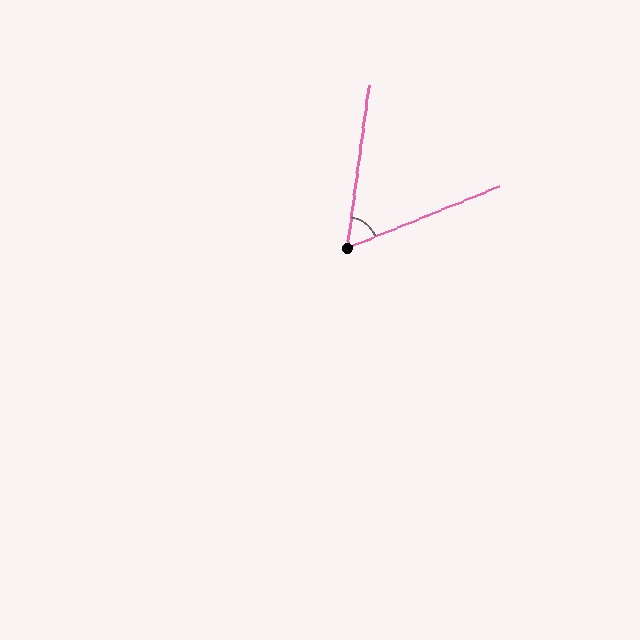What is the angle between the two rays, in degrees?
Approximately 61 degrees.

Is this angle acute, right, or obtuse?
It is acute.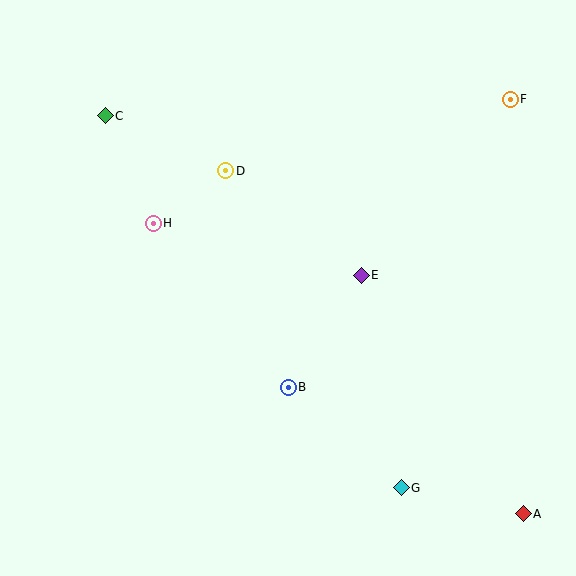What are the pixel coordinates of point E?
Point E is at (361, 276).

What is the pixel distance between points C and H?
The distance between C and H is 117 pixels.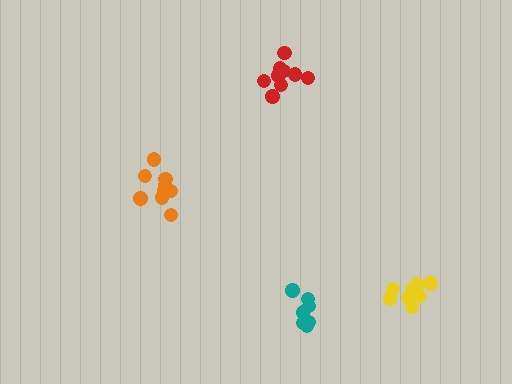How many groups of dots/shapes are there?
There are 4 groups.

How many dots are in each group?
Group 1: 10 dots, Group 2: 9 dots, Group 3: 9 dots, Group 4: 8 dots (36 total).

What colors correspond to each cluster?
The clusters are colored: red, orange, yellow, teal.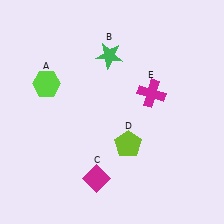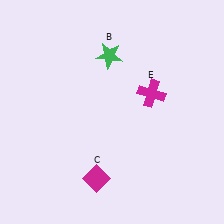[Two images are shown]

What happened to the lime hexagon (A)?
The lime hexagon (A) was removed in Image 2. It was in the top-left area of Image 1.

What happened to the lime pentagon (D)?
The lime pentagon (D) was removed in Image 2. It was in the bottom-right area of Image 1.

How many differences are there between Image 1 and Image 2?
There are 2 differences between the two images.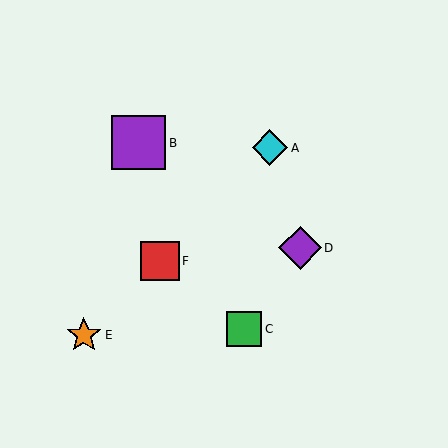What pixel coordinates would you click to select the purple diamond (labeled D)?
Click at (300, 248) to select the purple diamond D.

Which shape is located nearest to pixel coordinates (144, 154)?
The purple square (labeled B) at (139, 143) is nearest to that location.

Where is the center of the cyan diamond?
The center of the cyan diamond is at (270, 148).